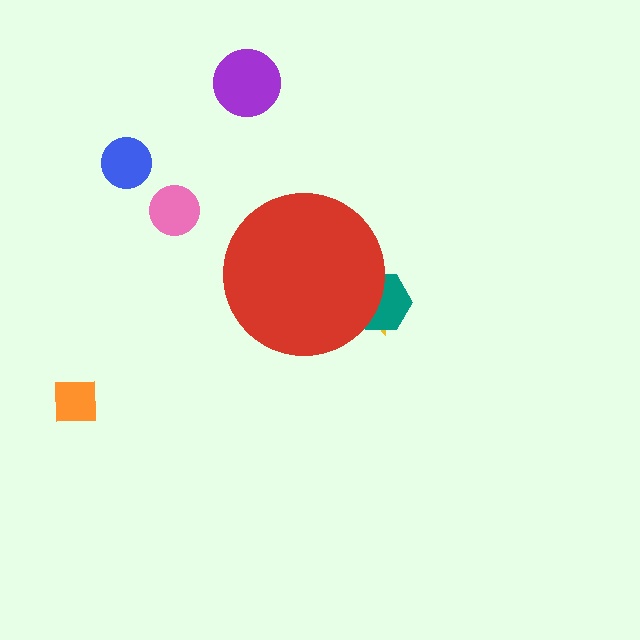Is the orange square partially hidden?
No, the orange square is fully visible.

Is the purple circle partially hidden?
No, the purple circle is fully visible.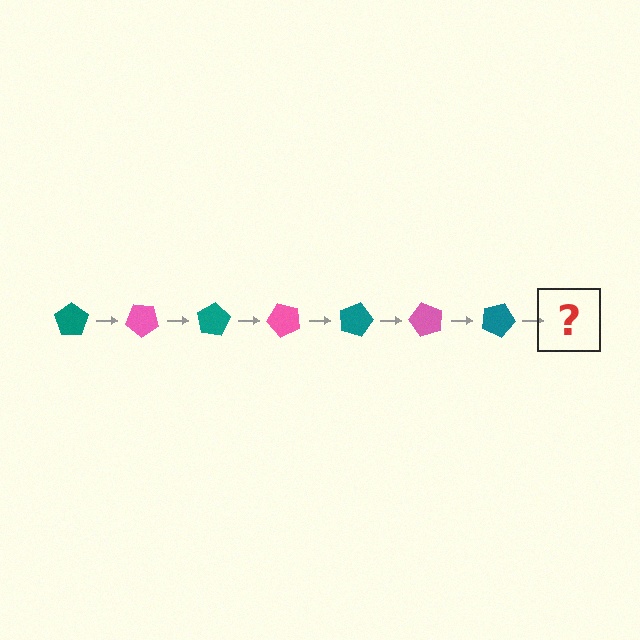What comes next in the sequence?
The next element should be a pink pentagon, rotated 280 degrees from the start.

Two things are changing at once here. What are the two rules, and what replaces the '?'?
The two rules are that it rotates 40 degrees each step and the color cycles through teal and pink. The '?' should be a pink pentagon, rotated 280 degrees from the start.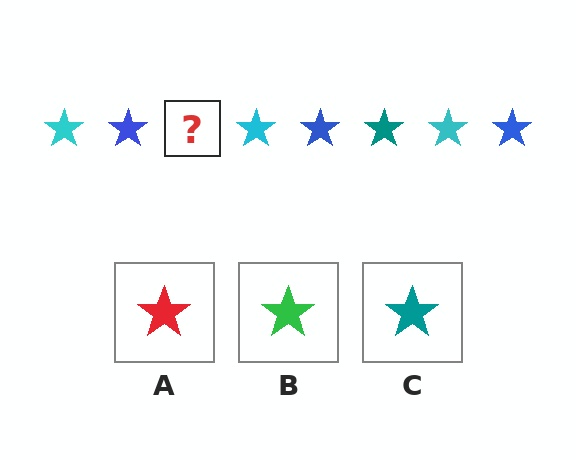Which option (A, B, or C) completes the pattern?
C.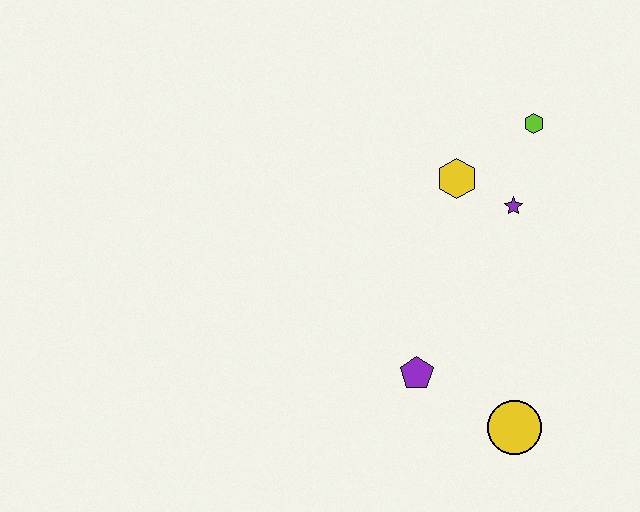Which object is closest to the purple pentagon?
The yellow circle is closest to the purple pentagon.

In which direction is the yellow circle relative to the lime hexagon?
The yellow circle is below the lime hexagon.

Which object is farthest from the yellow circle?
The lime hexagon is farthest from the yellow circle.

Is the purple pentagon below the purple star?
Yes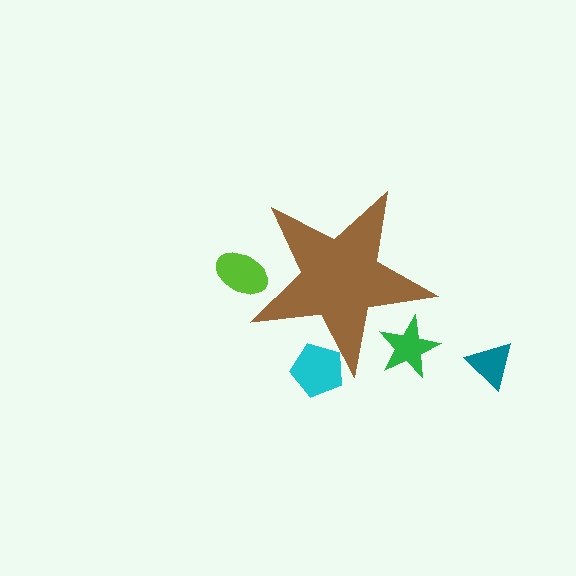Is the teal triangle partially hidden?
No, the teal triangle is fully visible.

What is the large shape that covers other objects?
A brown star.